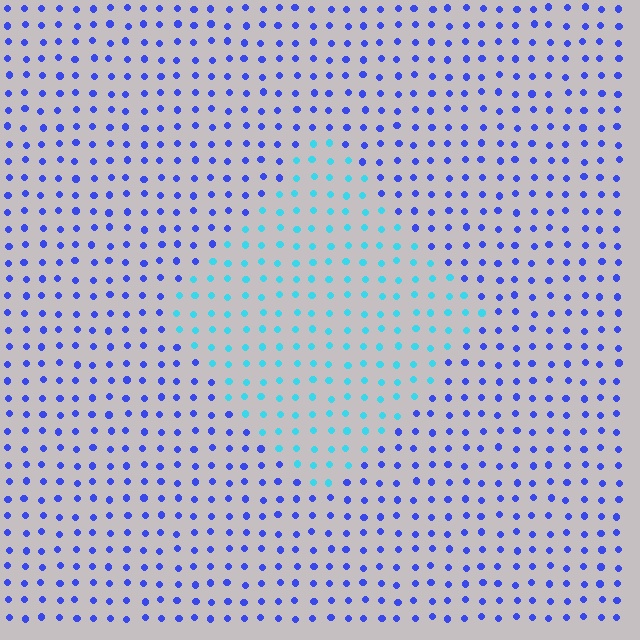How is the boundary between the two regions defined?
The boundary is defined purely by a slight shift in hue (about 49 degrees). Spacing, size, and orientation are identical on both sides.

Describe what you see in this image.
The image is filled with small blue elements in a uniform arrangement. A diamond-shaped region is visible where the elements are tinted to a slightly different hue, forming a subtle color boundary.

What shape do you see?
I see a diamond.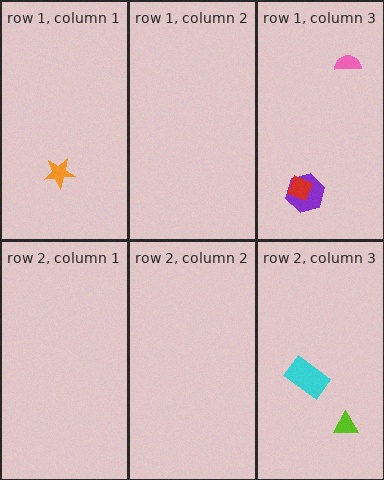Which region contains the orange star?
The row 1, column 1 region.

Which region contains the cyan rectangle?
The row 2, column 3 region.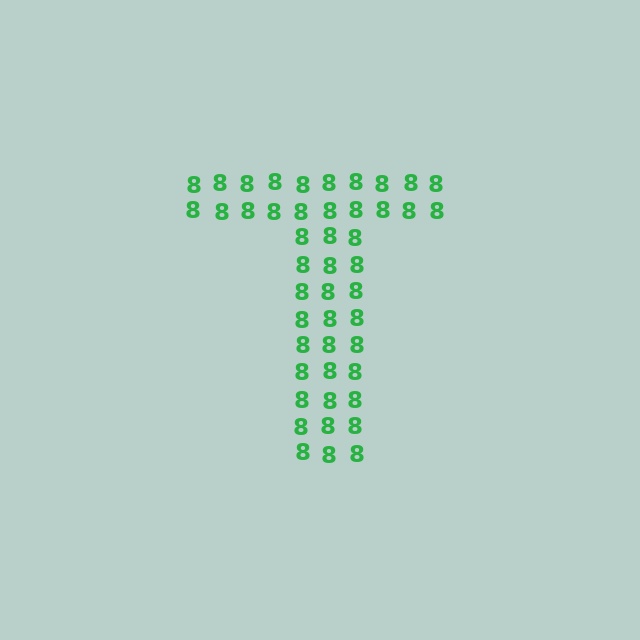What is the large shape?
The large shape is the letter T.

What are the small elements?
The small elements are digit 8's.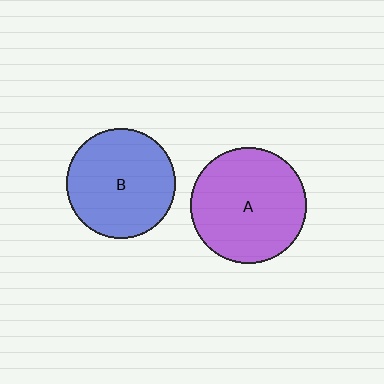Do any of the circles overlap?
No, none of the circles overlap.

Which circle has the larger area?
Circle A (purple).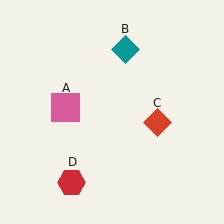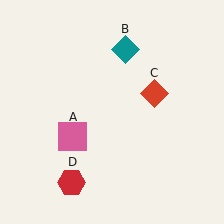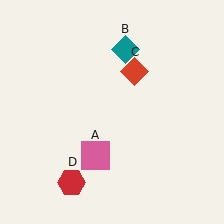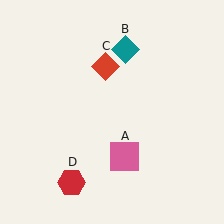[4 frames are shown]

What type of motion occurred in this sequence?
The pink square (object A), red diamond (object C) rotated counterclockwise around the center of the scene.